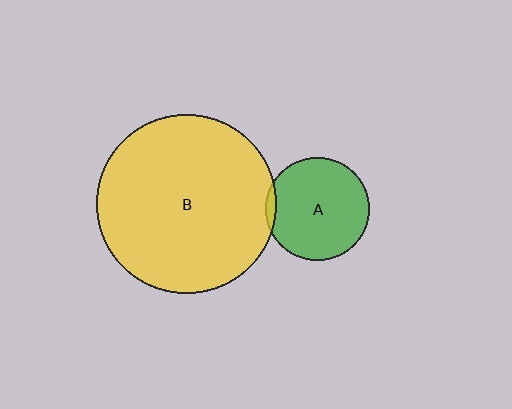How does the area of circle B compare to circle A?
Approximately 3.0 times.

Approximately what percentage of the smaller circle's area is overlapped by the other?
Approximately 5%.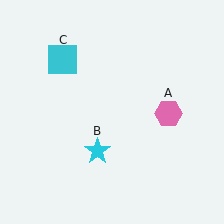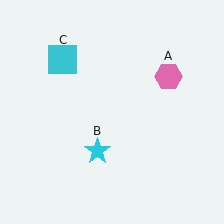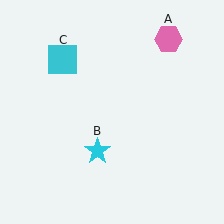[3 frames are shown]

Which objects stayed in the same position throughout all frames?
Cyan star (object B) and cyan square (object C) remained stationary.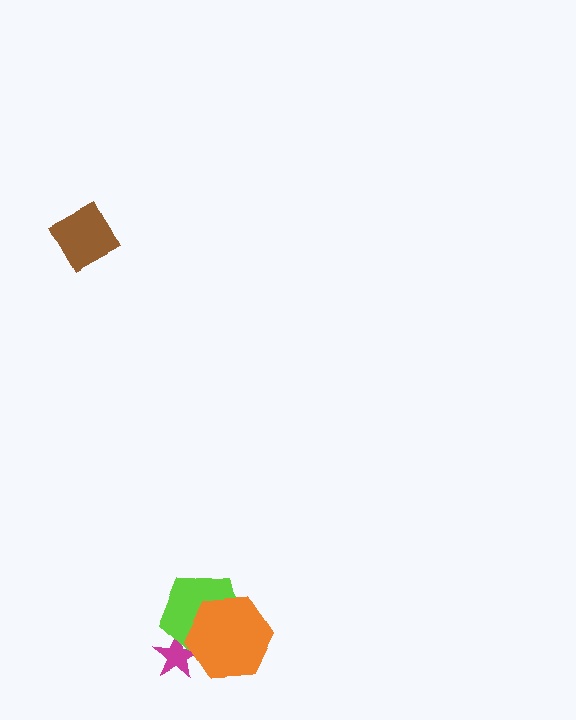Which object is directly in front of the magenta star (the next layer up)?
The lime pentagon is directly in front of the magenta star.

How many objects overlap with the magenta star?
2 objects overlap with the magenta star.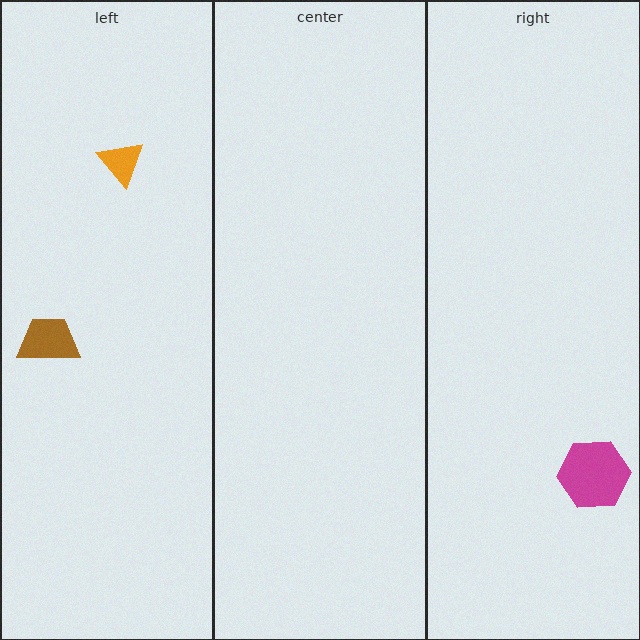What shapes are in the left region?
The brown trapezoid, the orange triangle.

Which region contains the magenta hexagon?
The right region.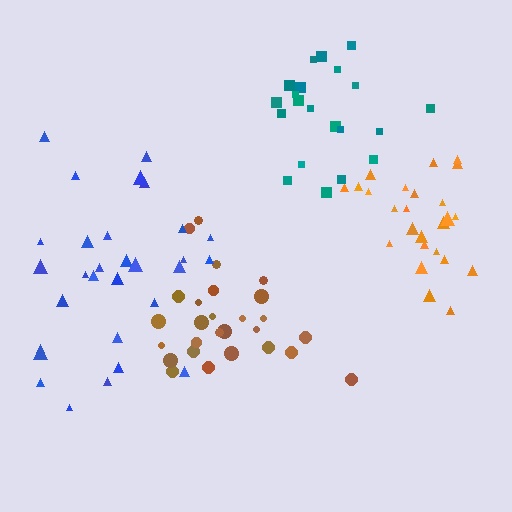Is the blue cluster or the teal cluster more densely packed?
Teal.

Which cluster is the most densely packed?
Orange.